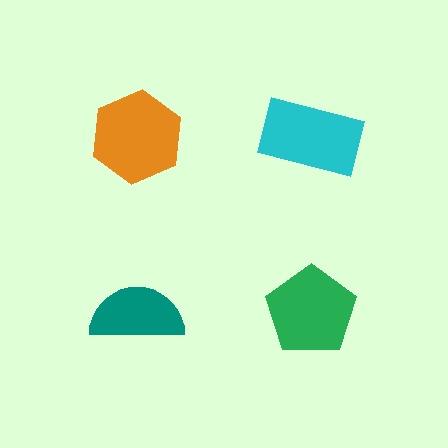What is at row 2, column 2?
A green pentagon.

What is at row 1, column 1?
An orange hexagon.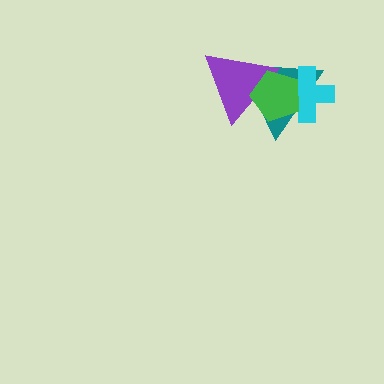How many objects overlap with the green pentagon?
3 objects overlap with the green pentagon.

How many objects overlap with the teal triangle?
3 objects overlap with the teal triangle.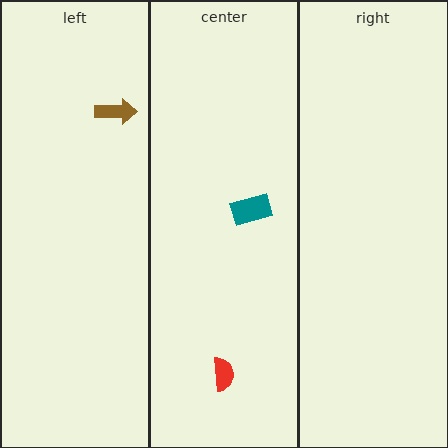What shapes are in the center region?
The teal rectangle, the red semicircle.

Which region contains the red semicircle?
The center region.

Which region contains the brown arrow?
The left region.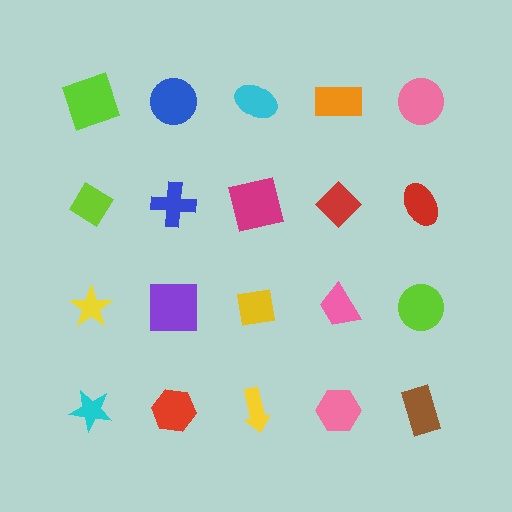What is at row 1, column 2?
A blue circle.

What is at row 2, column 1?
A lime diamond.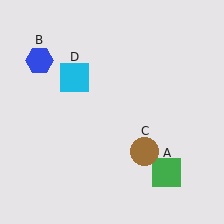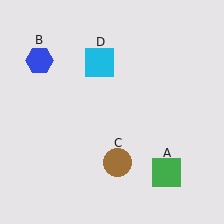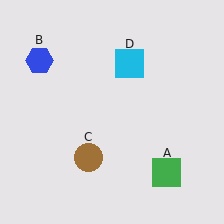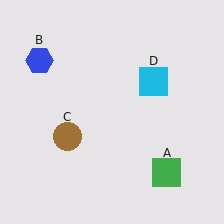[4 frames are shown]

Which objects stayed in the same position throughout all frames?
Green square (object A) and blue hexagon (object B) remained stationary.